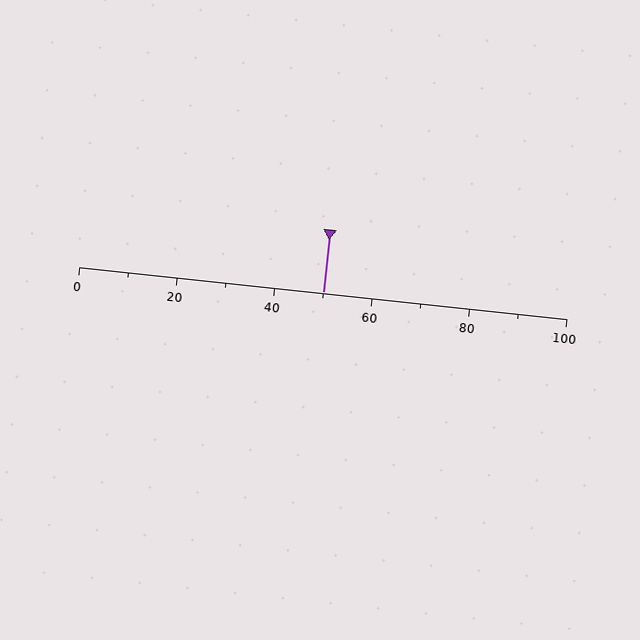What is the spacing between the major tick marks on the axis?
The major ticks are spaced 20 apart.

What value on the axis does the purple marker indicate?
The marker indicates approximately 50.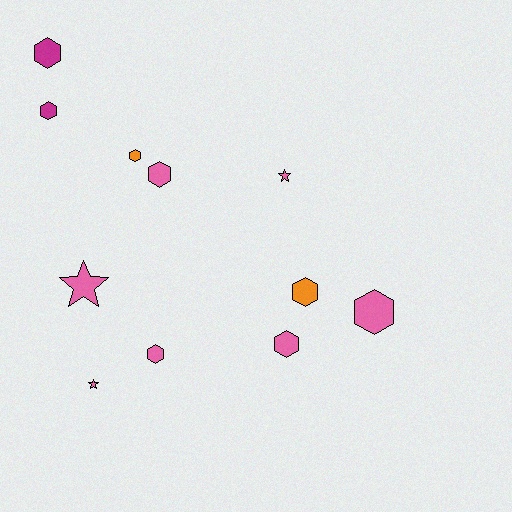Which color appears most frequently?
Pink, with 7 objects.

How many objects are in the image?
There are 11 objects.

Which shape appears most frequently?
Hexagon, with 8 objects.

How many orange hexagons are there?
There are 2 orange hexagons.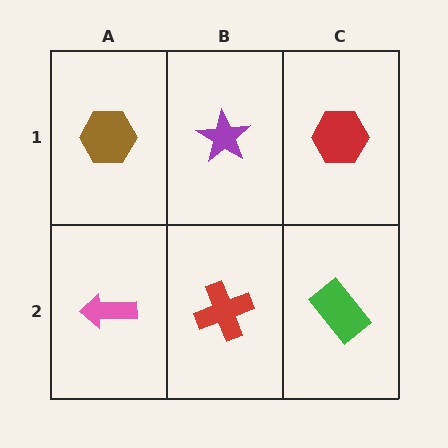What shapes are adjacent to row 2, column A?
A brown hexagon (row 1, column A), a red cross (row 2, column B).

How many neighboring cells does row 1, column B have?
3.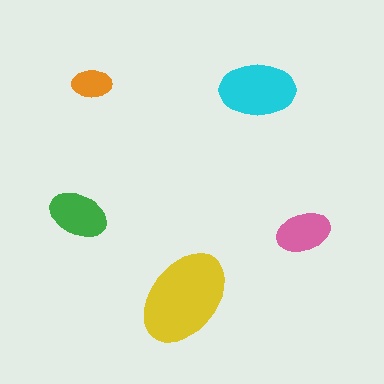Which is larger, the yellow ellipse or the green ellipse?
The yellow one.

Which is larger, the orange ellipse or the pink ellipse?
The pink one.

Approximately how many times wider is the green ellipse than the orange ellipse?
About 1.5 times wider.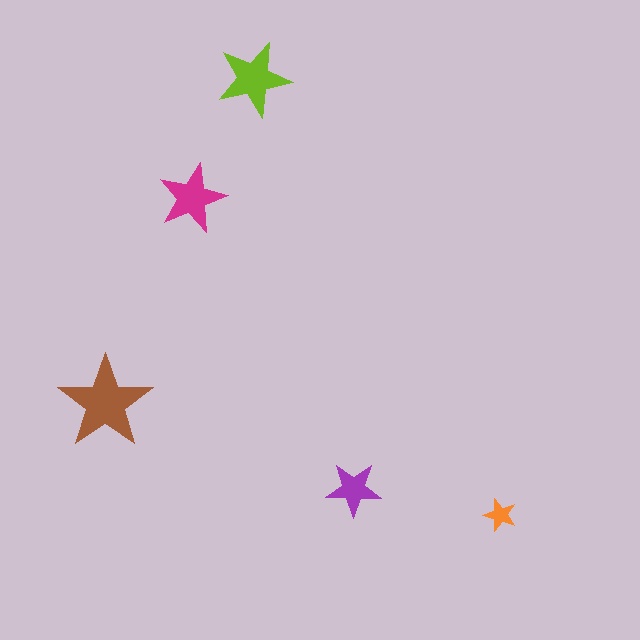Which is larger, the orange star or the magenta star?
The magenta one.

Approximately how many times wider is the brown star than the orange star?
About 3 times wider.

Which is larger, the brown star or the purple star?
The brown one.